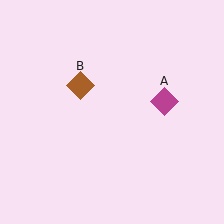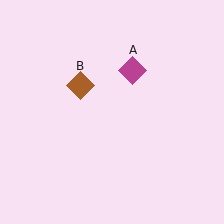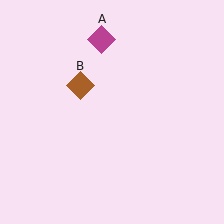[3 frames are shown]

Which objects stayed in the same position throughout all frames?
Brown diamond (object B) remained stationary.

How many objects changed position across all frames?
1 object changed position: magenta diamond (object A).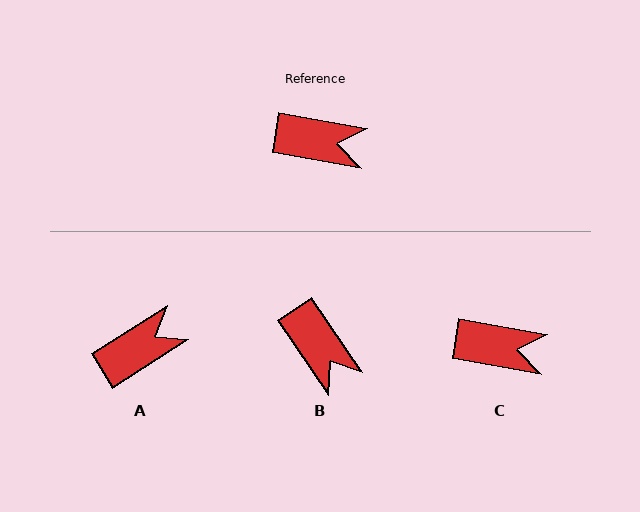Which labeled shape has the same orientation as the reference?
C.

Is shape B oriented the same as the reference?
No, it is off by about 46 degrees.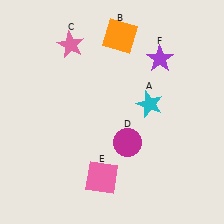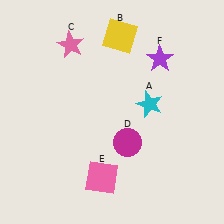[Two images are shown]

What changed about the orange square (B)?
In Image 1, B is orange. In Image 2, it changed to yellow.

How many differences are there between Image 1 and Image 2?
There is 1 difference between the two images.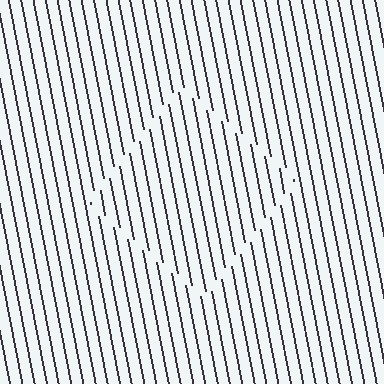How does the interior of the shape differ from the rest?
The interior of the shape contains the same grating, shifted by half a period — the contour is defined by the phase discontinuity where line-ends from the inner and outer gratings abut.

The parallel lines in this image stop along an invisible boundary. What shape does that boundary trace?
An illusory square. The interior of the shape contains the same grating, shifted by half a period — the contour is defined by the phase discontinuity where line-ends from the inner and outer gratings abut.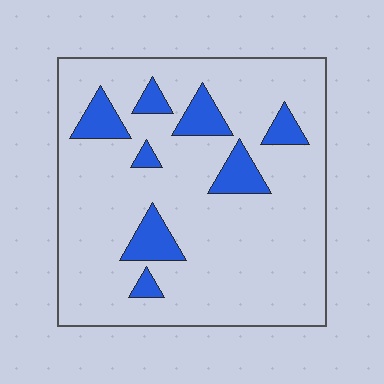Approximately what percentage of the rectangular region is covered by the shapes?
Approximately 15%.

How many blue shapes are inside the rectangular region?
8.